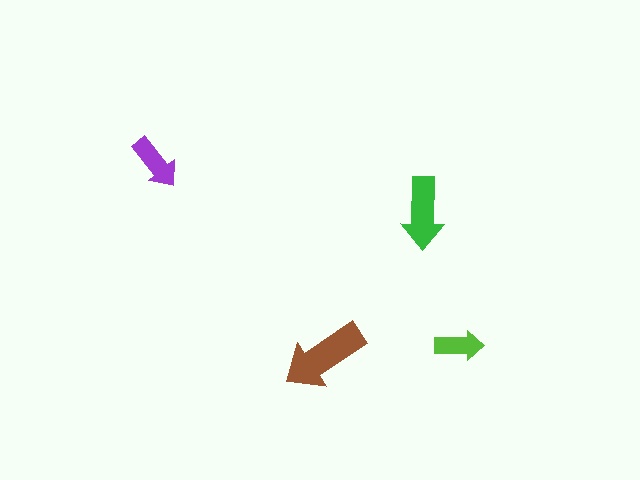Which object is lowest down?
The brown arrow is bottommost.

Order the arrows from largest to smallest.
the brown one, the green one, the purple one, the lime one.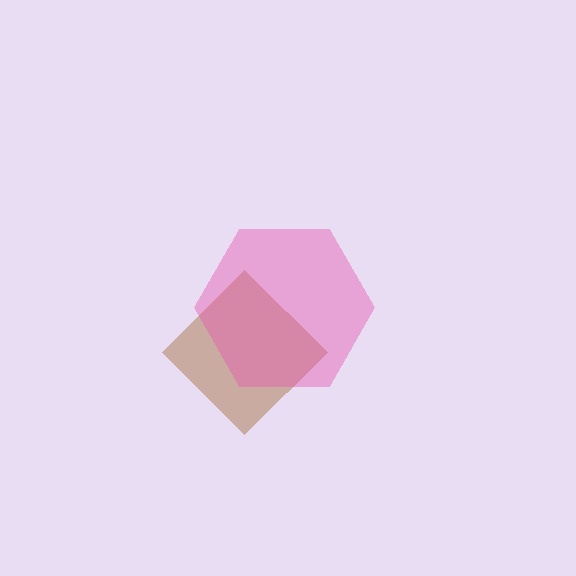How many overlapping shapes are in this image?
There are 2 overlapping shapes in the image.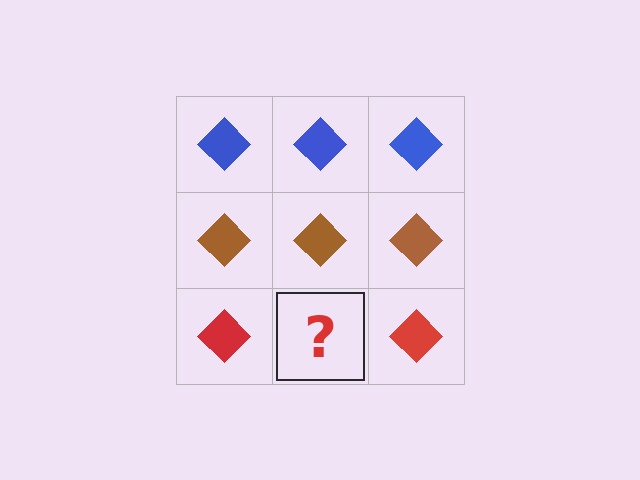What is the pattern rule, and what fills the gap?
The rule is that each row has a consistent color. The gap should be filled with a red diamond.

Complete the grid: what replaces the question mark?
The question mark should be replaced with a red diamond.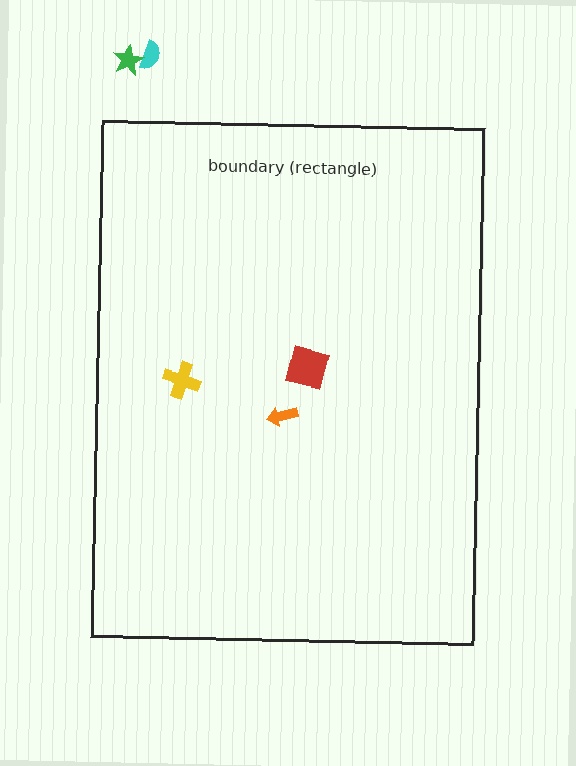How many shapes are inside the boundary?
3 inside, 2 outside.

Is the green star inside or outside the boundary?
Outside.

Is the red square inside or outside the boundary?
Inside.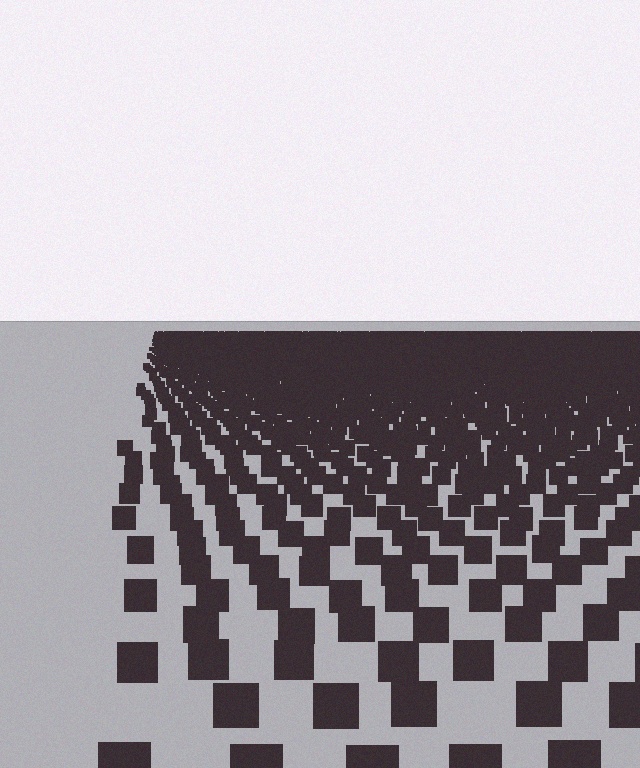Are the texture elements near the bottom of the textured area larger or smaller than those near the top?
Larger. Near the bottom, elements are closer to the viewer and appear at a bigger on-screen size.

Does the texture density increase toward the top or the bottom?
Density increases toward the top.